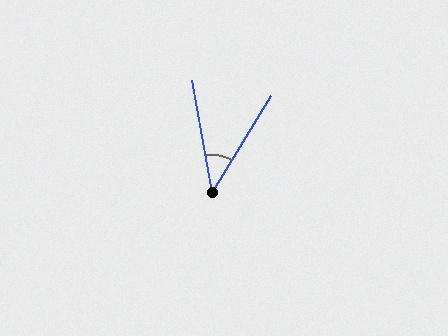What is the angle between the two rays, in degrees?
Approximately 41 degrees.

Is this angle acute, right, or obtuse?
It is acute.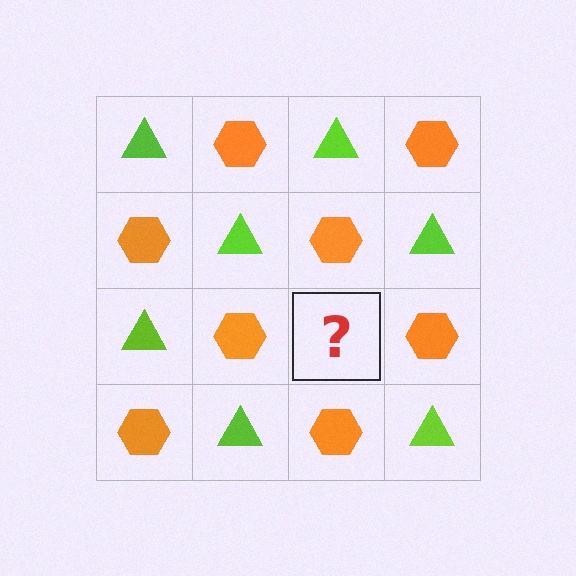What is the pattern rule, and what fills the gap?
The rule is that it alternates lime triangle and orange hexagon in a checkerboard pattern. The gap should be filled with a lime triangle.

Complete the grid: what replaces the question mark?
The question mark should be replaced with a lime triangle.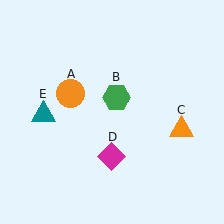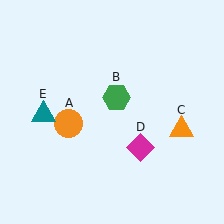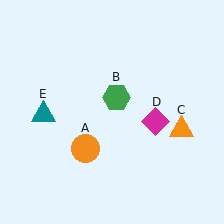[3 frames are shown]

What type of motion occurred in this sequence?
The orange circle (object A), magenta diamond (object D) rotated counterclockwise around the center of the scene.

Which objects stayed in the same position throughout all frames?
Green hexagon (object B) and orange triangle (object C) and teal triangle (object E) remained stationary.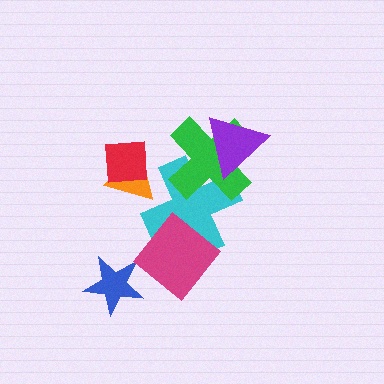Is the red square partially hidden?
No, no other shape covers it.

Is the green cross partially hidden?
Yes, it is partially covered by another shape.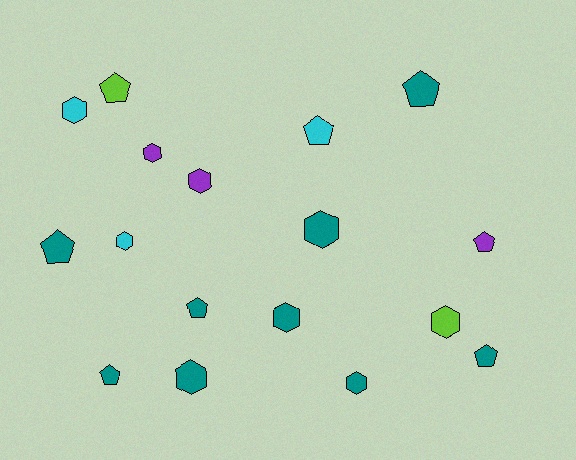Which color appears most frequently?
Teal, with 9 objects.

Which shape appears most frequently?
Hexagon, with 9 objects.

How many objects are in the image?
There are 17 objects.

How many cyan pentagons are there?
There is 1 cyan pentagon.